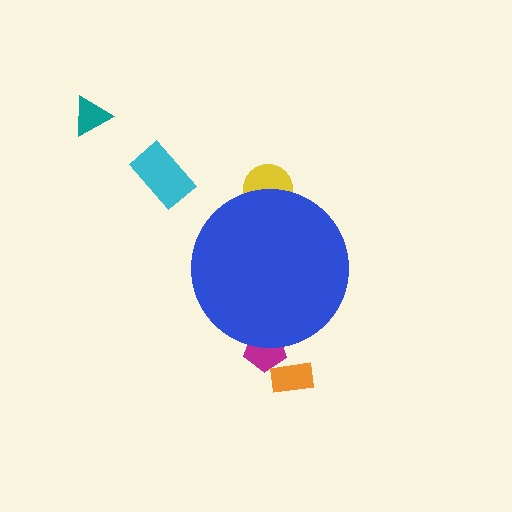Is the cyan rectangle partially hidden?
No, the cyan rectangle is fully visible.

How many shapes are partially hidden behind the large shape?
2 shapes are partially hidden.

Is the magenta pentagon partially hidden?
Yes, the magenta pentagon is partially hidden behind the blue circle.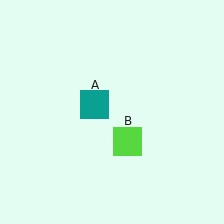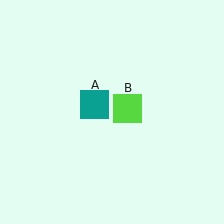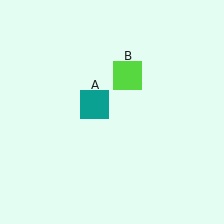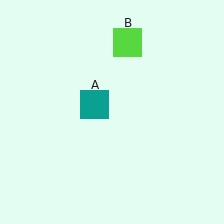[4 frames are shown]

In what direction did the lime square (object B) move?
The lime square (object B) moved up.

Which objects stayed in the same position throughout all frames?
Teal square (object A) remained stationary.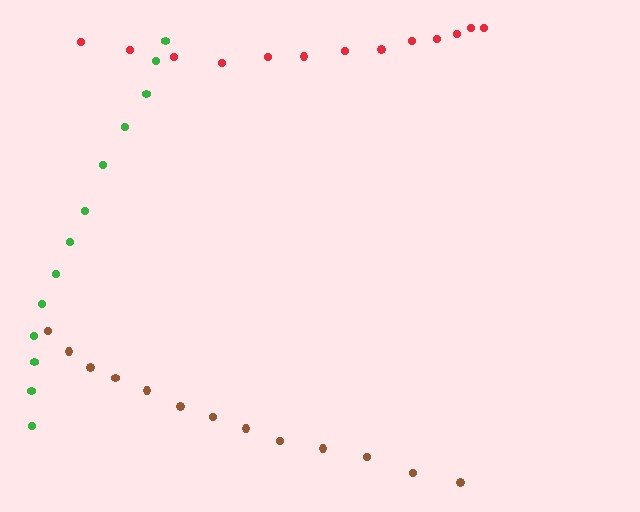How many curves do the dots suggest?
There are 3 distinct paths.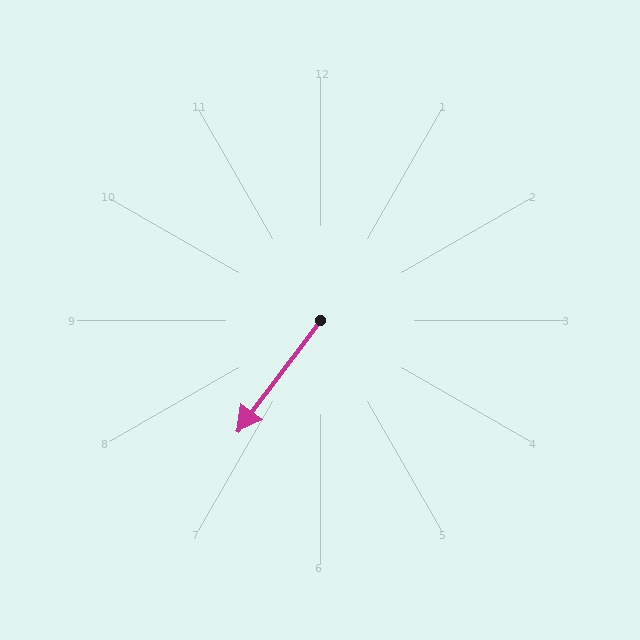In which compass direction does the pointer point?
Southwest.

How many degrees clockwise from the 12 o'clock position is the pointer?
Approximately 217 degrees.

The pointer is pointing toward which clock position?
Roughly 7 o'clock.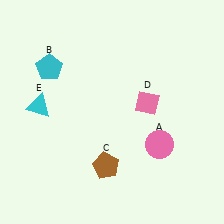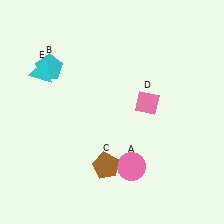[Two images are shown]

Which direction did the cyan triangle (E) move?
The cyan triangle (E) moved up.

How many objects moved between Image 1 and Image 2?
2 objects moved between the two images.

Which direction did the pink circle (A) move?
The pink circle (A) moved left.